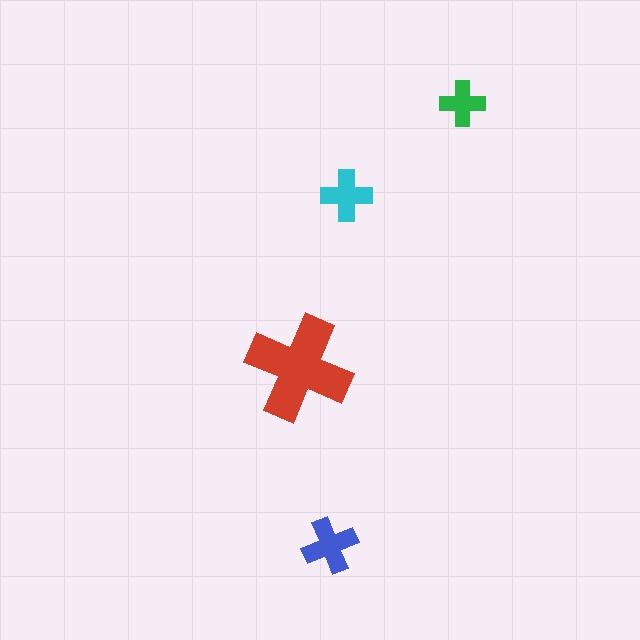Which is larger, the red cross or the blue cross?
The red one.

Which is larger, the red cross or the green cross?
The red one.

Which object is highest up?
The green cross is topmost.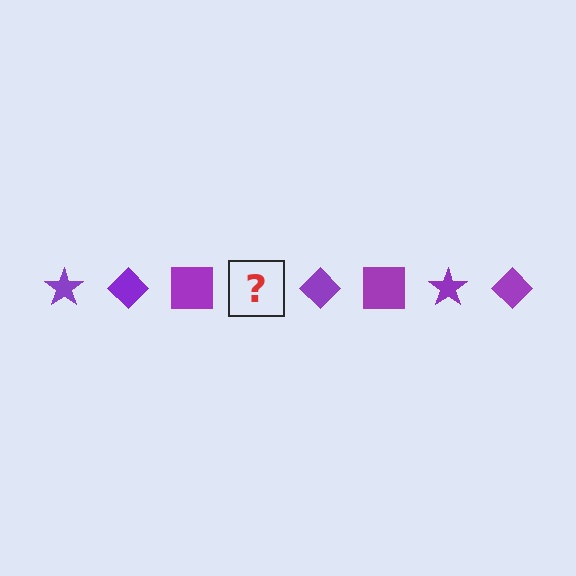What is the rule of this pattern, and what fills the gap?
The rule is that the pattern cycles through star, diamond, square shapes in purple. The gap should be filled with a purple star.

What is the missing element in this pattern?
The missing element is a purple star.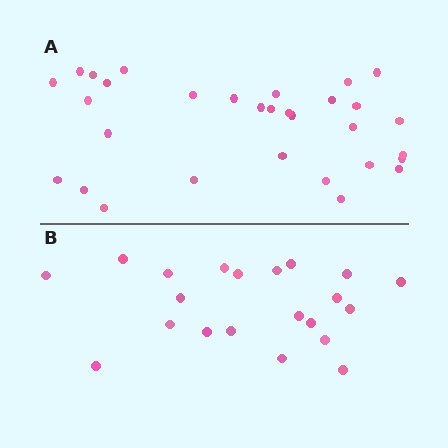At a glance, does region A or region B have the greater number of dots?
Region A (the top region) has more dots.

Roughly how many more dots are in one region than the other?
Region A has roughly 10 or so more dots than region B.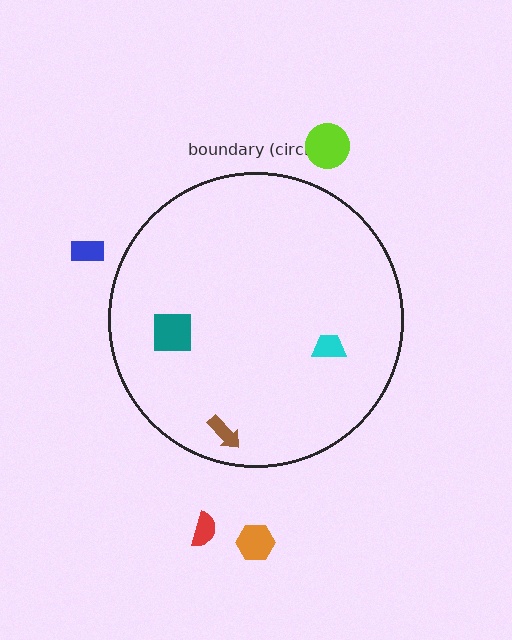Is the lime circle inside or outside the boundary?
Outside.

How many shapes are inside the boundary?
3 inside, 4 outside.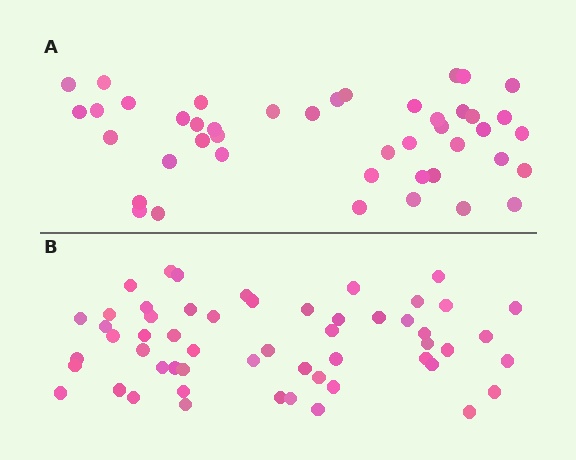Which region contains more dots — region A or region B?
Region B (the bottom region) has more dots.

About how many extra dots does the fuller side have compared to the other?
Region B has roughly 12 or so more dots than region A.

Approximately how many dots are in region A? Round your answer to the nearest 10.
About 40 dots. (The exact count is 44, which rounds to 40.)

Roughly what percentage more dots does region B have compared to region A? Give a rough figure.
About 25% more.